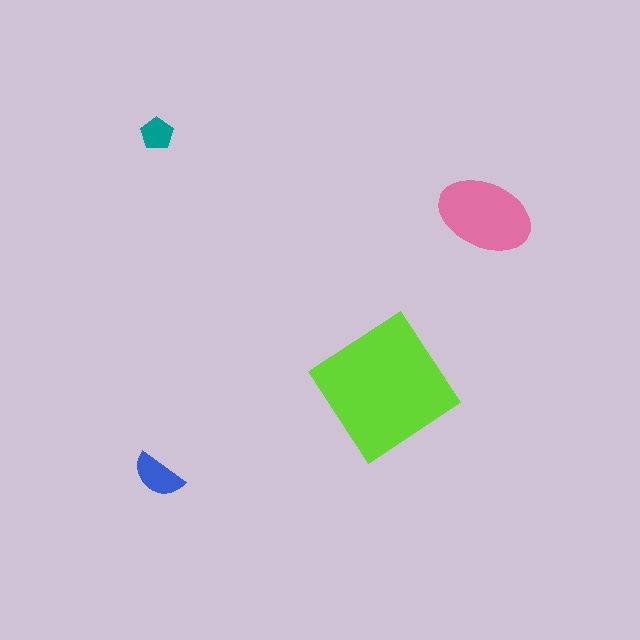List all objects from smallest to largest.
The teal pentagon, the blue semicircle, the pink ellipse, the lime diamond.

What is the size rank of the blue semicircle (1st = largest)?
3rd.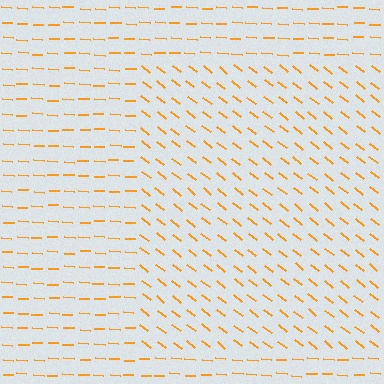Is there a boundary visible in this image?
Yes, there is a texture boundary formed by a change in line orientation.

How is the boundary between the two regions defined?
The boundary is defined purely by a change in line orientation (approximately 35 degrees difference). All lines are the same color and thickness.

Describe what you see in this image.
The image is filled with small orange line segments. A rectangle region in the image has lines oriented differently from the surrounding lines, creating a visible texture boundary.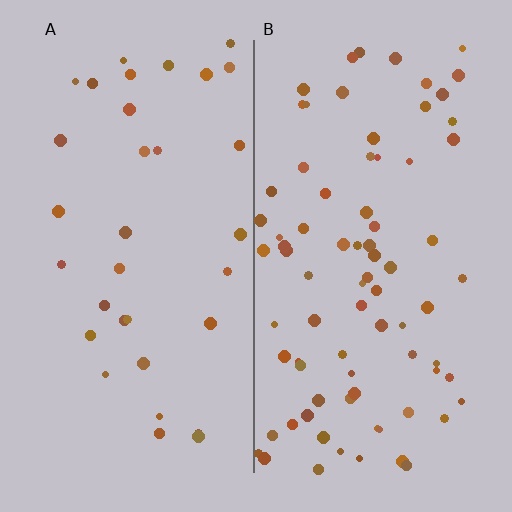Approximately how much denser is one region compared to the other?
Approximately 2.4× — region B over region A.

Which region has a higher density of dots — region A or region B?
B (the right).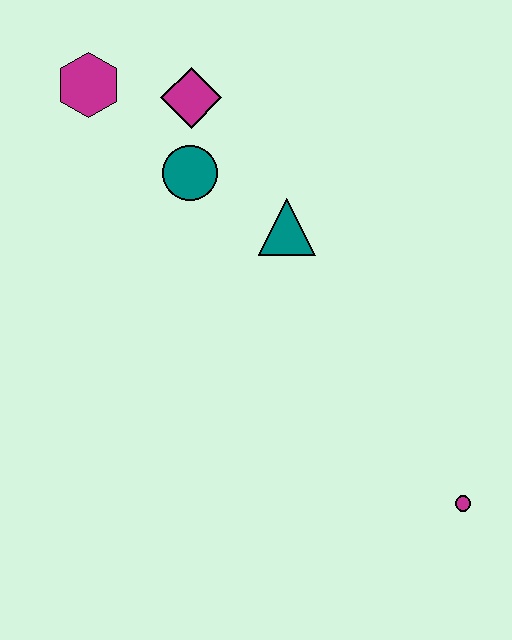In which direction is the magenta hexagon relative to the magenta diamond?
The magenta hexagon is to the left of the magenta diamond.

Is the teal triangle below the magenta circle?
No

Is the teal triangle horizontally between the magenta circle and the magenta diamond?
Yes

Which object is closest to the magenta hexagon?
The magenta diamond is closest to the magenta hexagon.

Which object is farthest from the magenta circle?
The magenta hexagon is farthest from the magenta circle.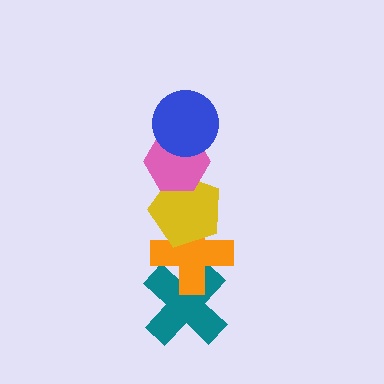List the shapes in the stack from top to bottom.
From top to bottom: the blue circle, the pink hexagon, the yellow pentagon, the orange cross, the teal cross.